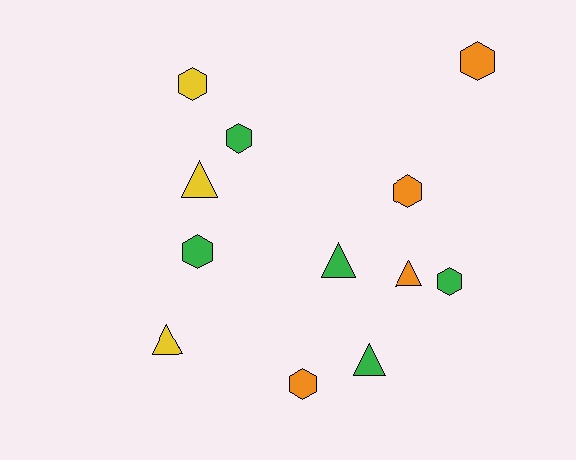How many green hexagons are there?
There are 3 green hexagons.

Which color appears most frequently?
Green, with 5 objects.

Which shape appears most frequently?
Hexagon, with 7 objects.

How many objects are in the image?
There are 12 objects.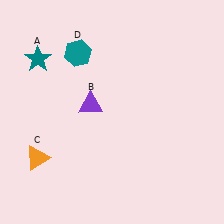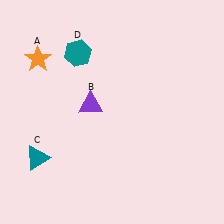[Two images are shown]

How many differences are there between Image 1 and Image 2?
There are 2 differences between the two images.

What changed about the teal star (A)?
In Image 1, A is teal. In Image 2, it changed to orange.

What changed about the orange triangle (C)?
In Image 1, C is orange. In Image 2, it changed to teal.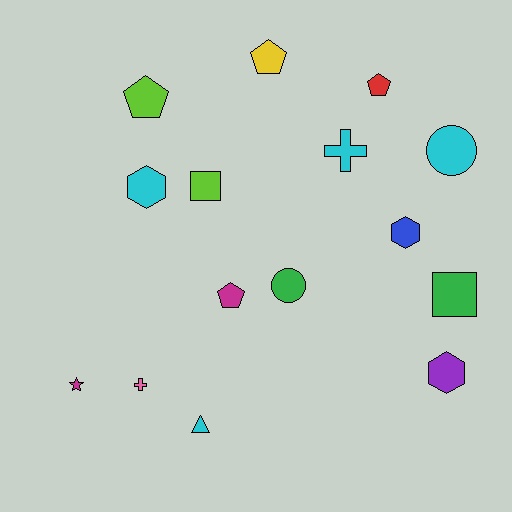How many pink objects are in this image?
There is 1 pink object.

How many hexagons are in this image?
There are 3 hexagons.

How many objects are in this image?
There are 15 objects.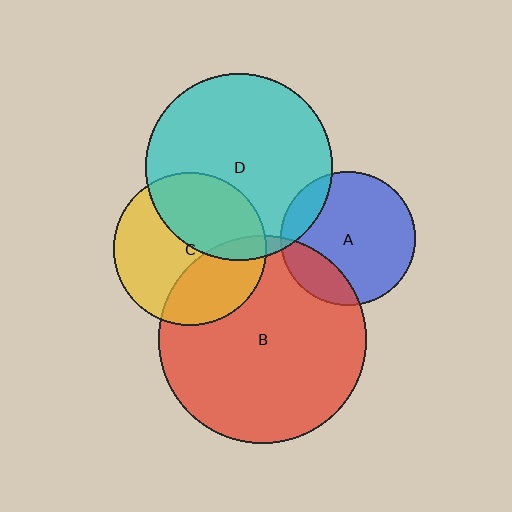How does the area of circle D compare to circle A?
Approximately 1.9 times.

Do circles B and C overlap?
Yes.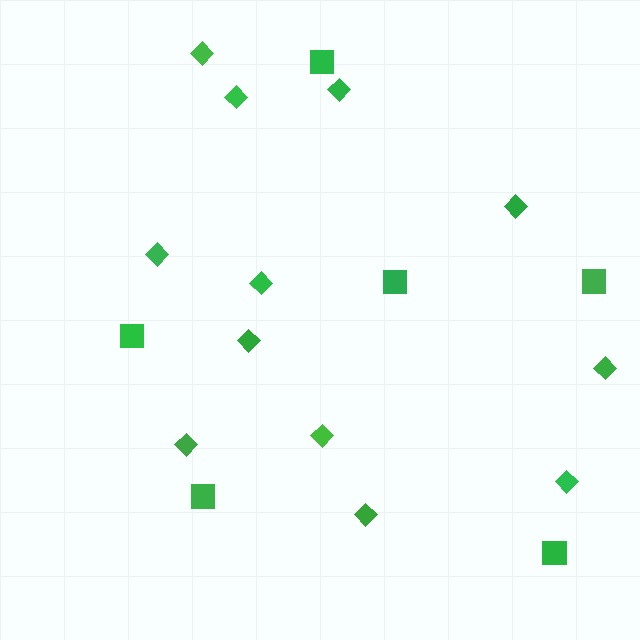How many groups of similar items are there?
There are 2 groups: one group of diamonds (12) and one group of squares (6).